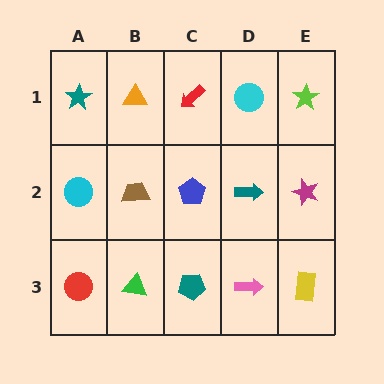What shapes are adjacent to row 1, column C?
A blue pentagon (row 2, column C), an orange triangle (row 1, column B), a cyan circle (row 1, column D).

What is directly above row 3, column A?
A cyan circle.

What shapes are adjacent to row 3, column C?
A blue pentagon (row 2, column C), a green triangle (row 3, column B), a pink arrow (row 3, column D).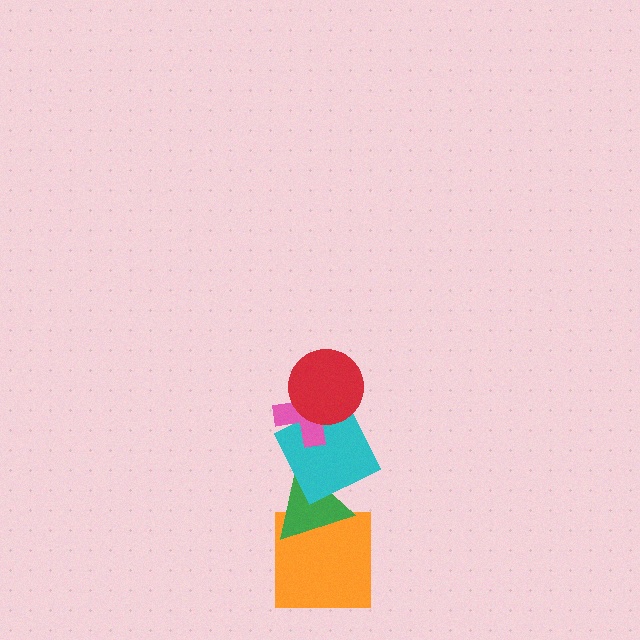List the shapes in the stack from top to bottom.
From top to bottom: the red circle, the pink cross, the cyan square, the green triangle, the orange square.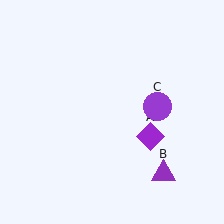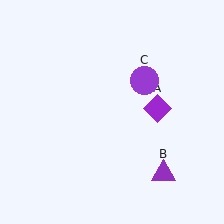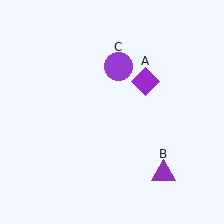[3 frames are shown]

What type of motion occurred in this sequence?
The purple diamond (object A), purple circle (object C) rotated counterclockwise around the center of the scene.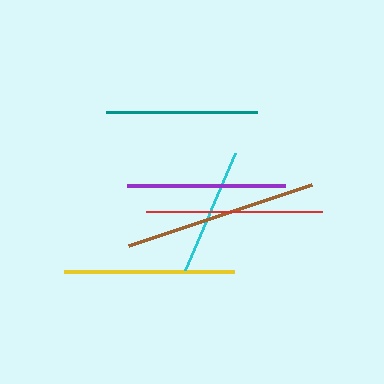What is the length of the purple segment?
The purple segment is approximately 158 pixels long.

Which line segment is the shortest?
The cyan line is the shortest at approximately 127 pixels.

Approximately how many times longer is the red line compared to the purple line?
The red line is approximately 1.1 times the length of the purple line.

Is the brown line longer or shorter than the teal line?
The brown line is longer than the teal line.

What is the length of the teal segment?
The teal segment is approximately 151 pixels long.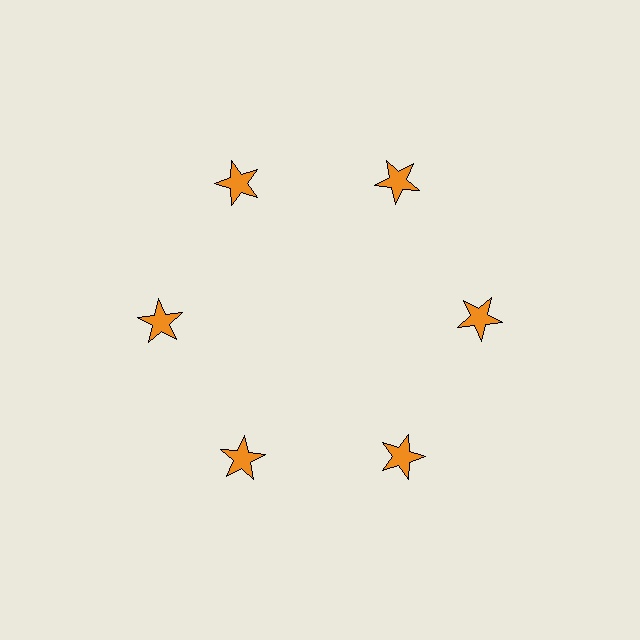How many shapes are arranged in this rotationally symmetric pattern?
There are 6 shapes, arranged in 6 groups of 1.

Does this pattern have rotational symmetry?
Yes, this pattern has 6-fold rotational symmetry. It looks the same after rotating 60 degrees around the center.